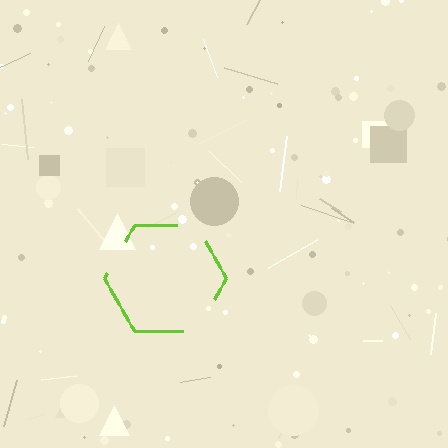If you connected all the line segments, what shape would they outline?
They would outline a hexagon.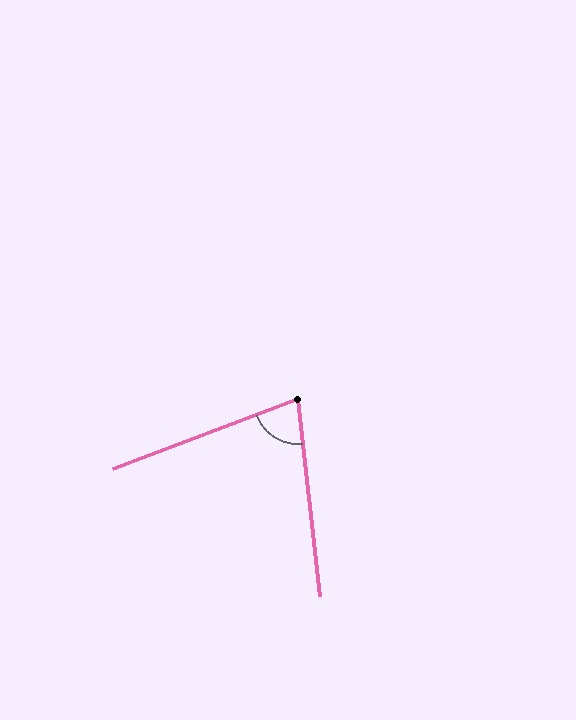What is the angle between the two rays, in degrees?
Approximately 76 degrees.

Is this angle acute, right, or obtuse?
It is acute.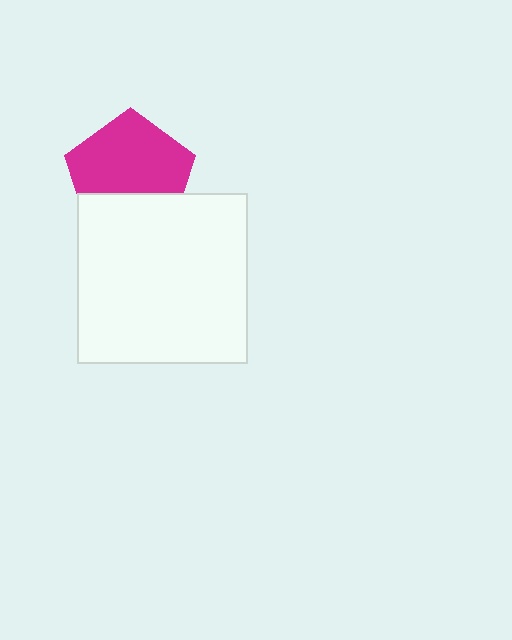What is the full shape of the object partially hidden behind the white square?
The partially hidden object is a magenta pentagon.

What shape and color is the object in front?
The object in front is a white square.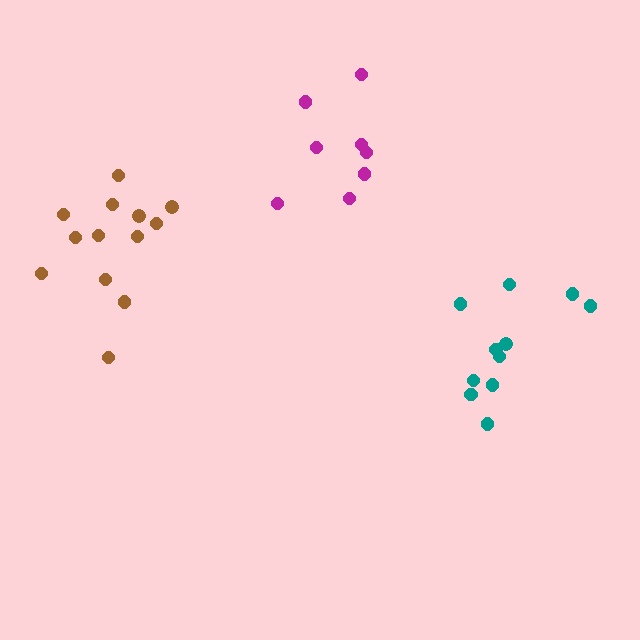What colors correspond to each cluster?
The clusters are colored: teal, brown, magenta.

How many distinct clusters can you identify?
There are 3 distinct clusters.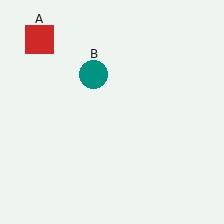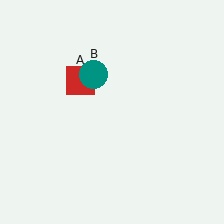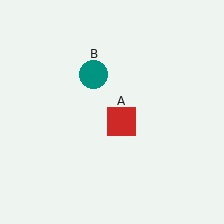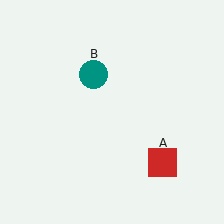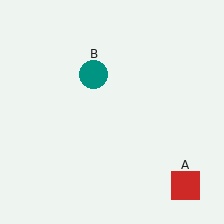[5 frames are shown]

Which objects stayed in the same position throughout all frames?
Teal circle (object B) remained stationary.